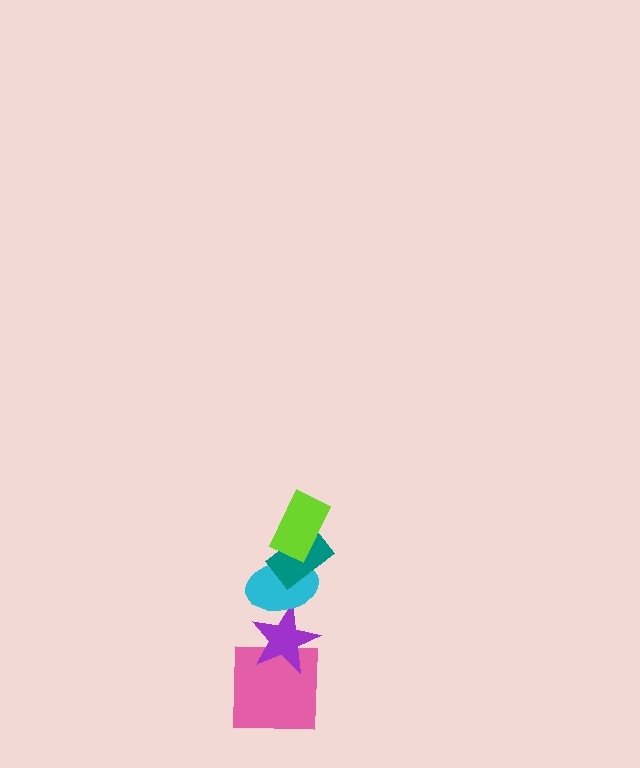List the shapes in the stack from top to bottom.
From top to bottom: the lime rectangle, the teal rectangle, the cyan ellipse, the purple star, the pink square.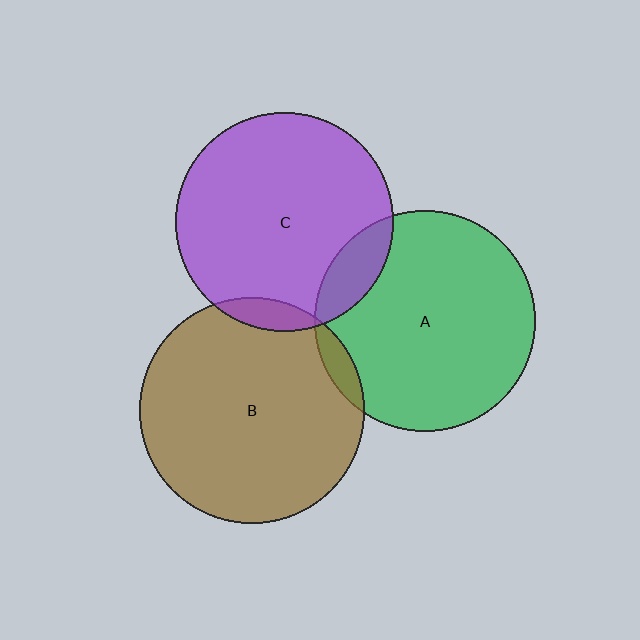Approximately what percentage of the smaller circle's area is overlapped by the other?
Approximately 10%.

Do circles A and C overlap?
Yes.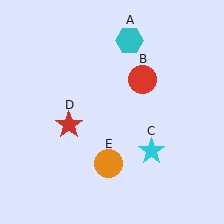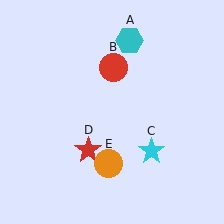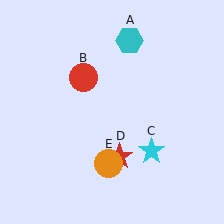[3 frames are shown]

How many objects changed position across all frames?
2 objects changed position: red circle (object B), red star (object D).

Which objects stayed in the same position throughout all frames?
Cyan hexagon (object A) and cyan star (object C) and orange circle (object E) remained stationary.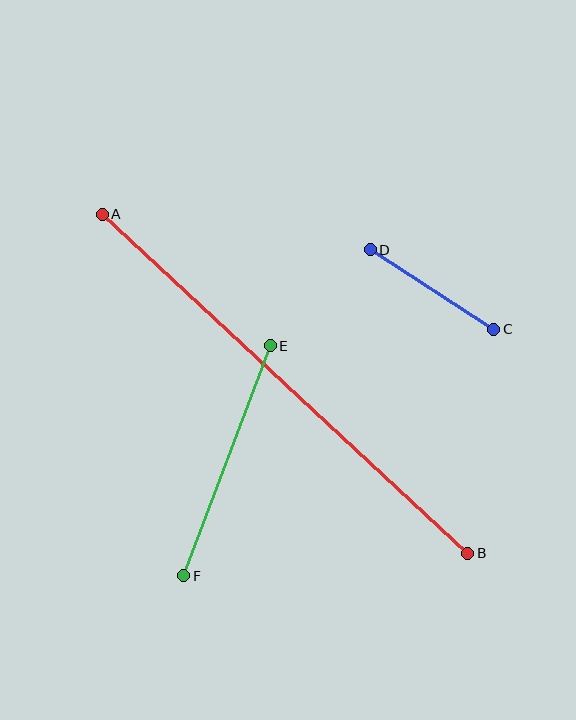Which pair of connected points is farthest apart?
Points A and B are farthest apart.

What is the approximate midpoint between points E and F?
The midpoint is at approximately (227, 461) pixels.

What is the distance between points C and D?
The distance is approximately 147 pixels.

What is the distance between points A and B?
The distance is approximately 499 pixels.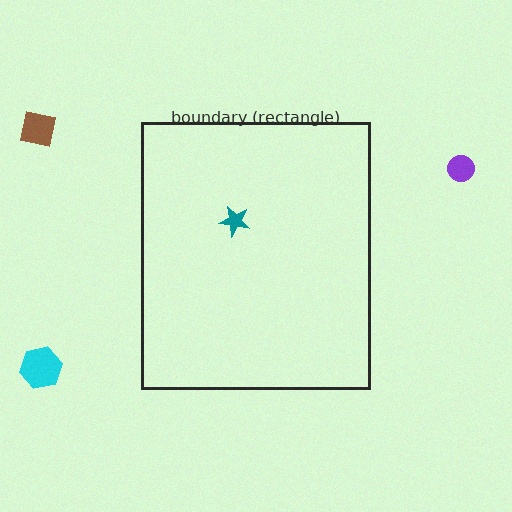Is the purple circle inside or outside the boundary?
Outside.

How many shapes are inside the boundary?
1 inside, 3 outside.